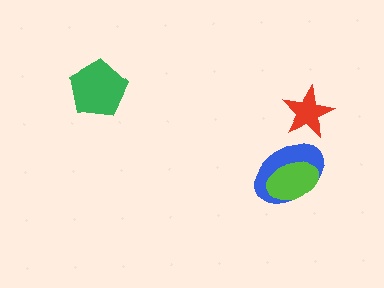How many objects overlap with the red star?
0 objects overlap with the red star.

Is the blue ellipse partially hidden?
Yes, it is partially covered by another shape.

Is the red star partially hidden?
No, no other shape covers it.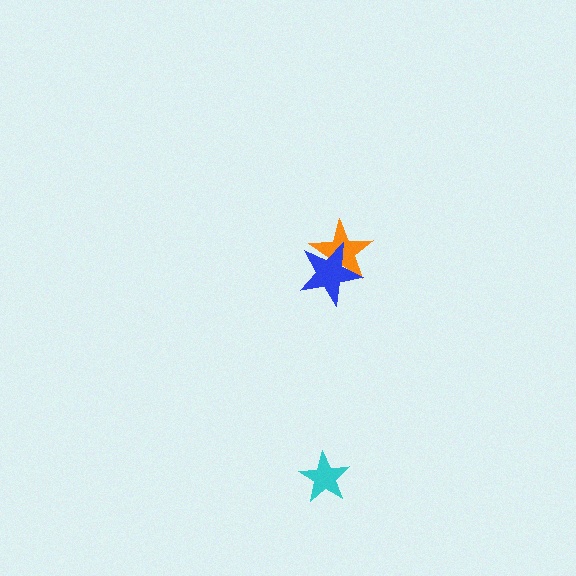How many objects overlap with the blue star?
1 object overlaps with the blue star.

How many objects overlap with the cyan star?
0 objects overlap with the cyan star.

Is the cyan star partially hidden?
No, no other shape covers it.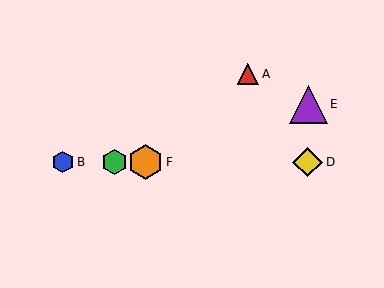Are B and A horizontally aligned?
No, B is at y≈162 and A is at y≈74.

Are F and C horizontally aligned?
Yes, both are at y≈162.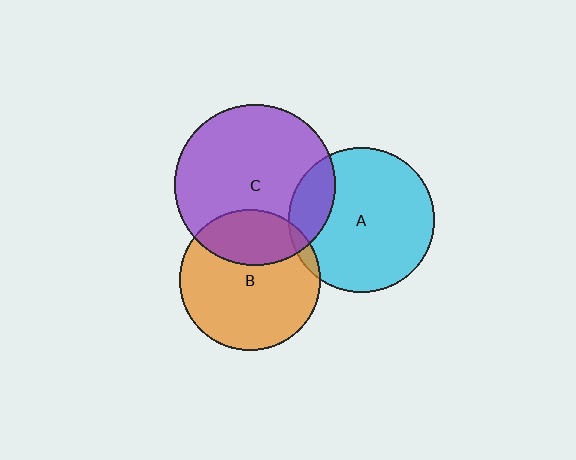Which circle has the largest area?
Circle C (purple).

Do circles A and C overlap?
Yes.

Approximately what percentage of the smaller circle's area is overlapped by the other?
Approximately 20%.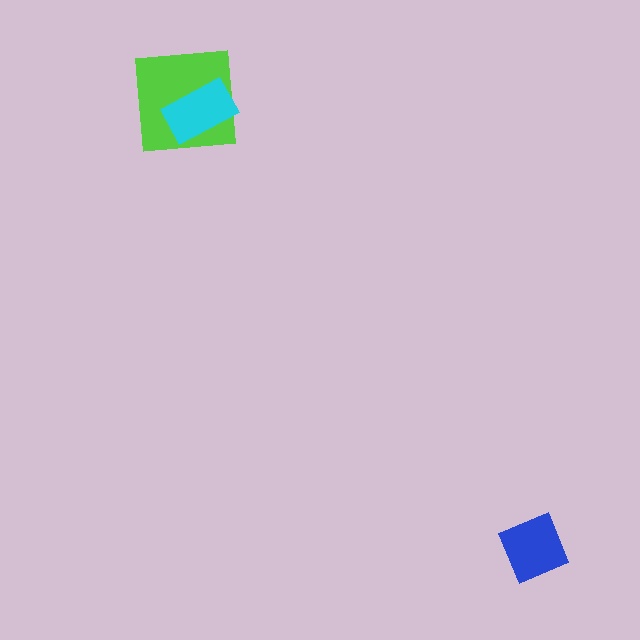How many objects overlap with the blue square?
0 objects overlap with the blue square.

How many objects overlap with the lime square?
1 object overlaps with the lime square.